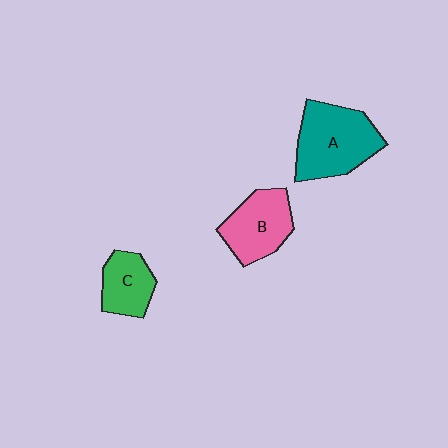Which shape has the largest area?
Shape A (teal).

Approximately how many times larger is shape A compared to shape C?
Approximately 1.8 times.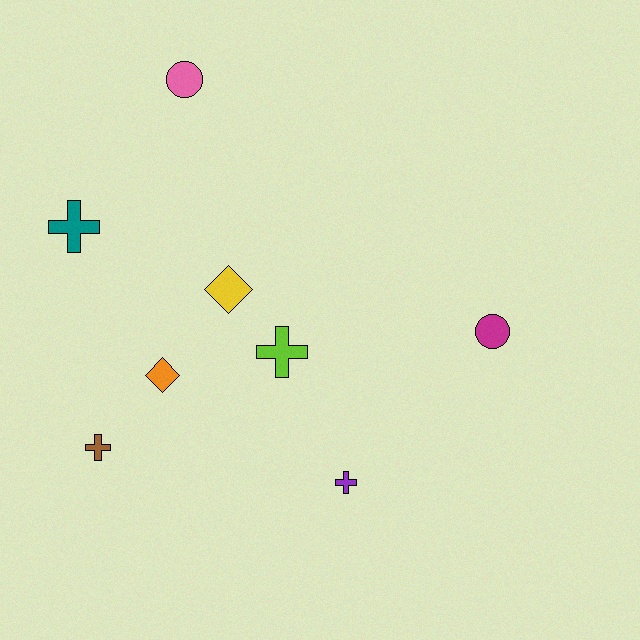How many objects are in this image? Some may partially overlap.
There are 8 objects.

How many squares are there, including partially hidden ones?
There are no squares.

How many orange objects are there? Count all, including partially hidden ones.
There is 1 orange object.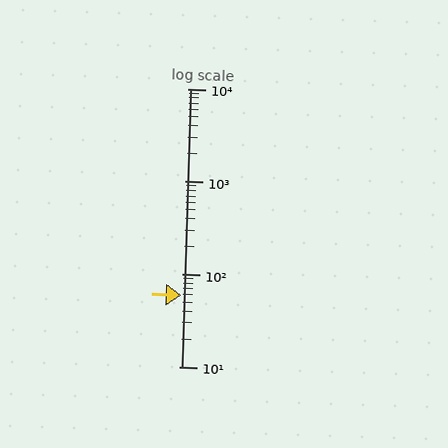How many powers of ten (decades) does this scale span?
The scale spans 3 decades, from 10 to 10000.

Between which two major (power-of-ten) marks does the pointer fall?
The pointer is between 10 and 100.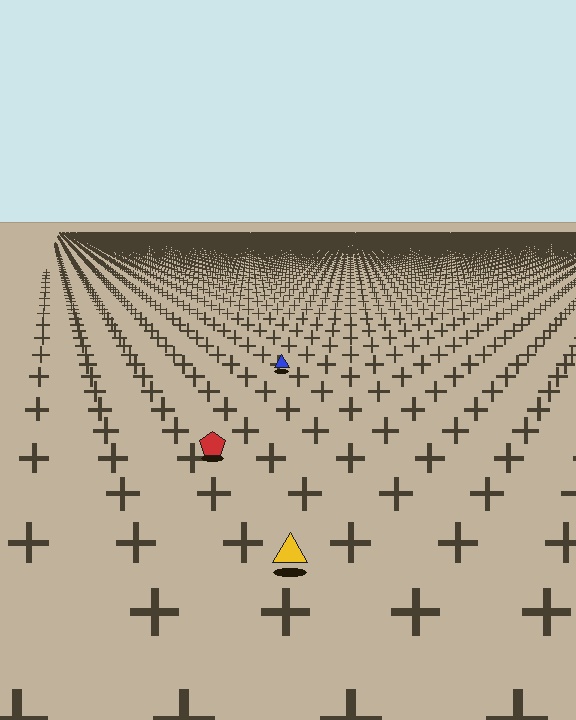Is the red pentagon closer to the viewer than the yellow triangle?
No. The yellow triangle is closer — you can tell from the texture gradient: the ground texture is coarser near it.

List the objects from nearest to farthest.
From nearest to farthest: the yellow triangle, the red pentagon, the blue triangle.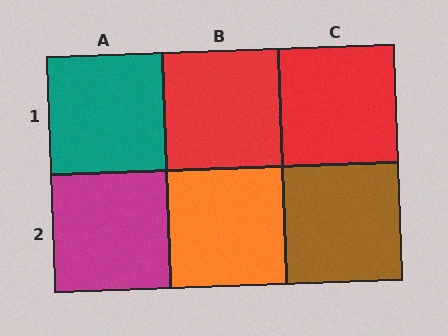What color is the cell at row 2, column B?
Orange.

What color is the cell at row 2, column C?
Brown.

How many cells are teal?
1 cell is teal.